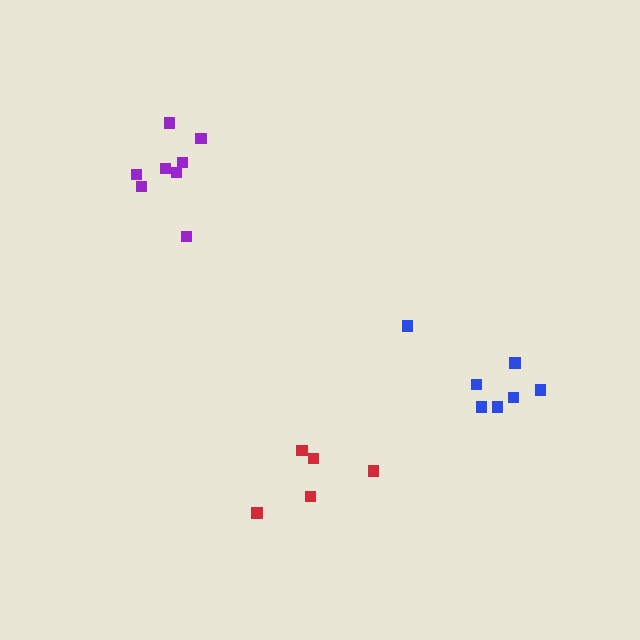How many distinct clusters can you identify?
There are 3 distinct clusters.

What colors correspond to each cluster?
The clusters are colored: blue, purple, red.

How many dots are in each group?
Group 1: 7 dots, Group 2: 8 dots, Group 3: 5 dots (20 total).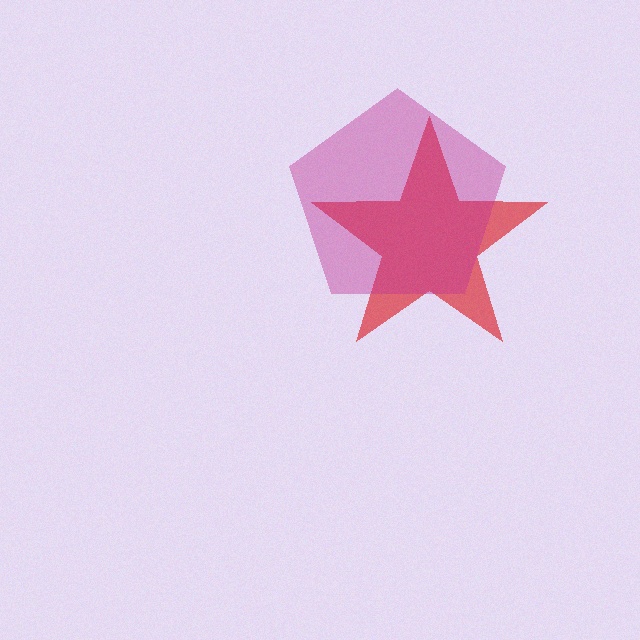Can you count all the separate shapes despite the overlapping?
Yes, there are 2 separate shapes.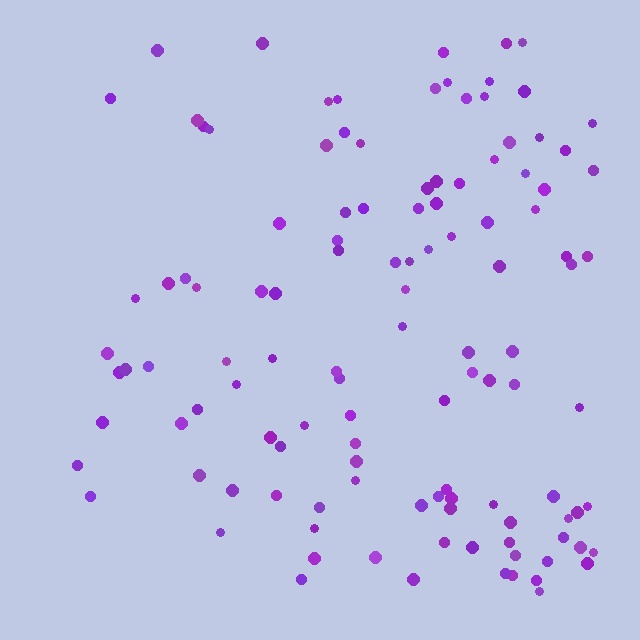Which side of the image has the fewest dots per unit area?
The left.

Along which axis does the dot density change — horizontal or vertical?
Horizontal.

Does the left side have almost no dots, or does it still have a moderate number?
Still a moderate number, just noticeably fewer than the right.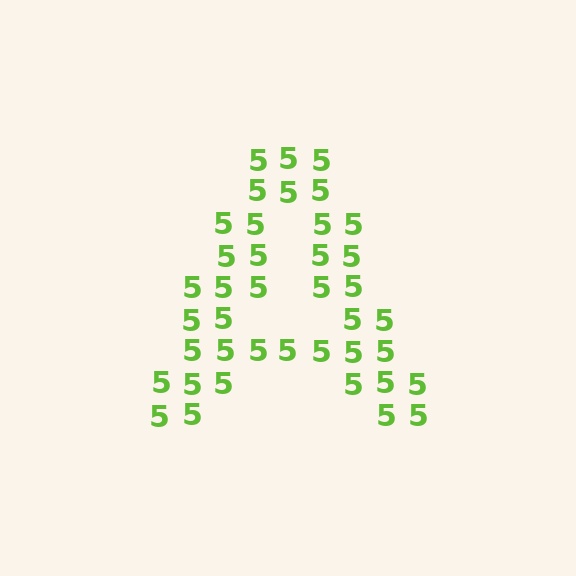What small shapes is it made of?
It is made of small digit 5's.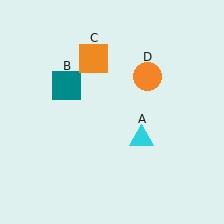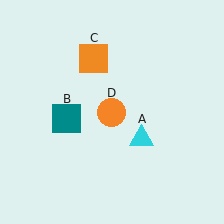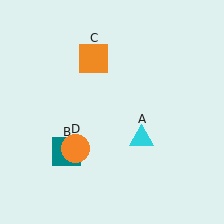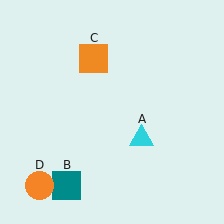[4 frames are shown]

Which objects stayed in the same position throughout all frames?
Cyan triangle (object A) and orange square (object C) remained stationary.